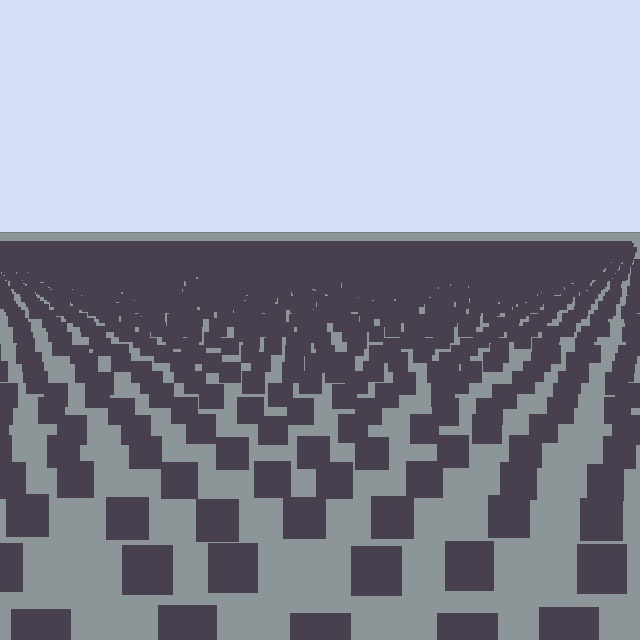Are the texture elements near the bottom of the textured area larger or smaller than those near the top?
Larger. Near the bottom, elements are closer to the viewer and appear at a bigger on-screen size.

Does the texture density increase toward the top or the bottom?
Density increases toward the top.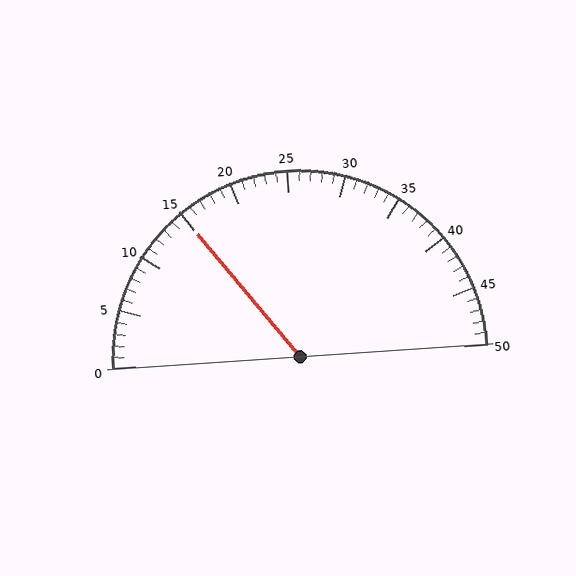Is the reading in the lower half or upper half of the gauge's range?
The reading is in the lower half of the range (0 to 50).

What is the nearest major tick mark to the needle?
The nearest major tick mark is 15.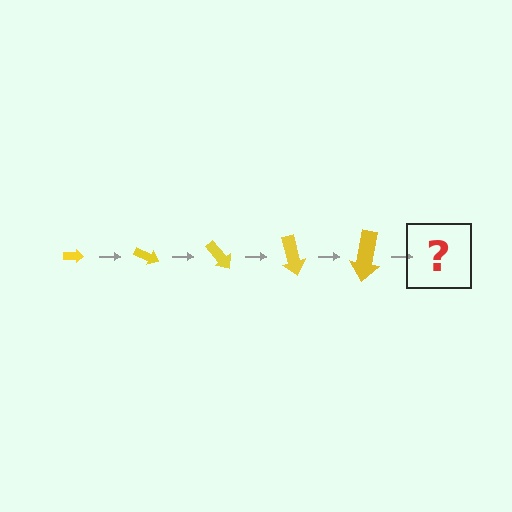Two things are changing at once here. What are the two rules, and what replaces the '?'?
The two rules are that the arrow grows larger each step and it rotates 25 degrees each step. The '?' should be an arrow, larger than the previous one and rotated 125 degrees from the start.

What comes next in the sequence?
The next element should be an arrow, larger than the previous one and rotated 125 degrees from the start.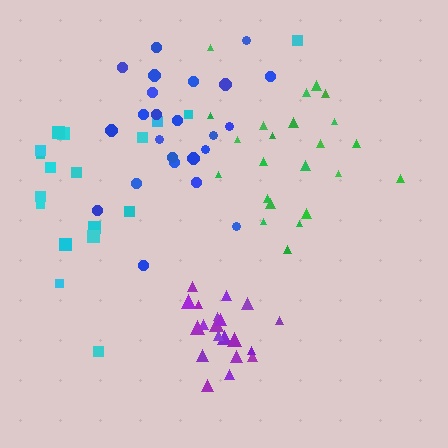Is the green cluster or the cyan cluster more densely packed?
Green.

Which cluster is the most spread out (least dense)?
Cyan.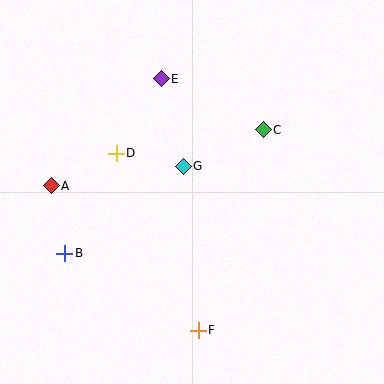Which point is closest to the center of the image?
Point G at (183, 166) is closest to the center.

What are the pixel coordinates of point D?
Point D is at (116, 153).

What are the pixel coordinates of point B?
Point B is at (65, 253).